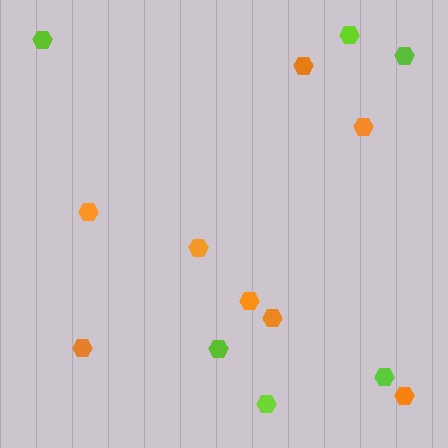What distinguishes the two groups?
There are 2 groups: one group of lime hexagons (6) and one group of orange hexagons (8).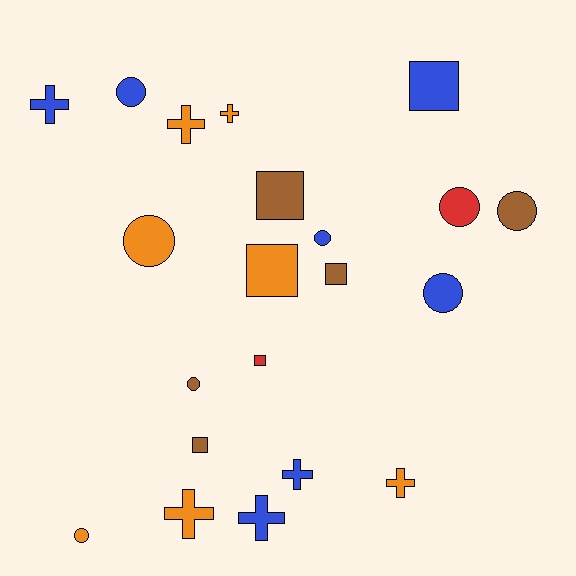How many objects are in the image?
There are 21 objects.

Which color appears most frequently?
Blue, with 7 objects.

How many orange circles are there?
There are 2 orange circles.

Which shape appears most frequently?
Circle, with 8 objects.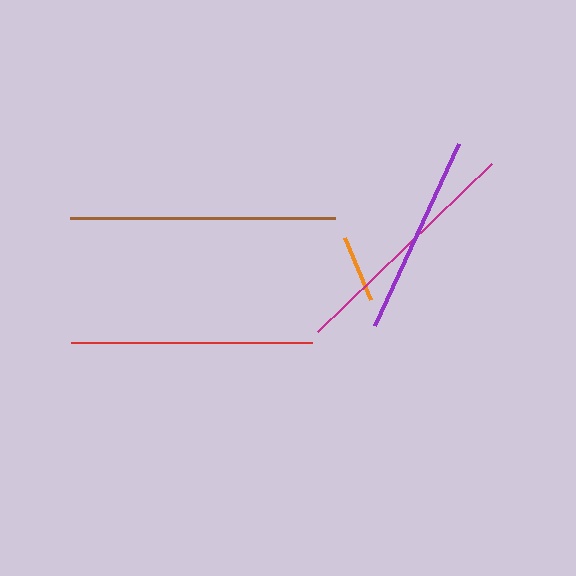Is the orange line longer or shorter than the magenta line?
The magenta line is longer than the orange line.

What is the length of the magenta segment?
The magenta segment is approximately 242 pixels long.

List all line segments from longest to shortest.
From longest to shortest: brown, magenta, red, purple, orange.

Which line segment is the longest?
The brown line is the longest at approximately 265 pixels.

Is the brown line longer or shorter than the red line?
The brown line is longer than the red line.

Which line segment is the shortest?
The orange line is the shortest at approximately 67 pixels.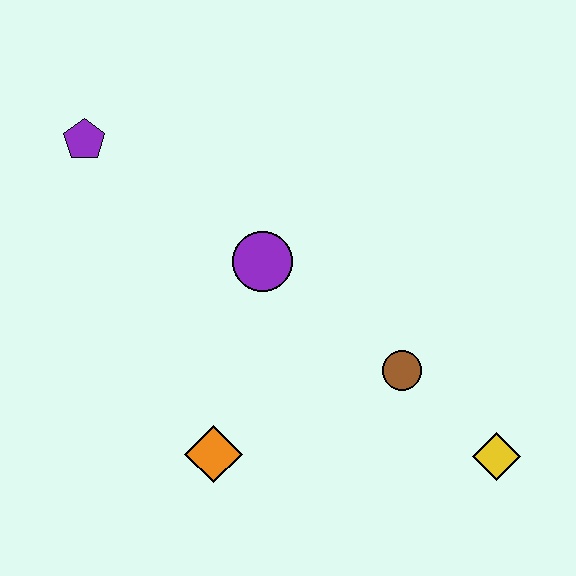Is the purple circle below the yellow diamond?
No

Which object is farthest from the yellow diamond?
The purple pentagon is farthest from the yellow diamond.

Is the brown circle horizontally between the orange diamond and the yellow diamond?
Yes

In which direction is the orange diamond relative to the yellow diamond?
The orange diamond is to the left of the yellow diamond.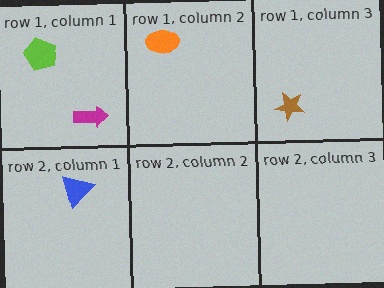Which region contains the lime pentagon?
The row 1, column 1 region.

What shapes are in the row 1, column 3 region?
The brown star.